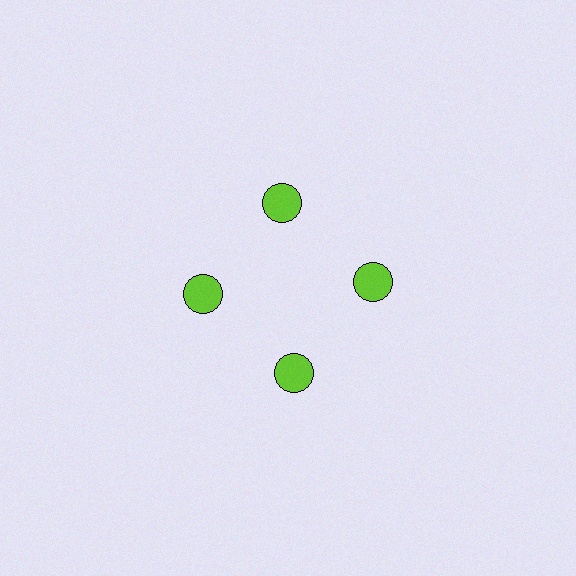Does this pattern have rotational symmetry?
Yes, this pattern has 4-fold rotational symmetry. It looks the same after rotating 90 degrees around the center.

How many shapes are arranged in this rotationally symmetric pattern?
There are 4 shapes, arranged in 4 groups of 1.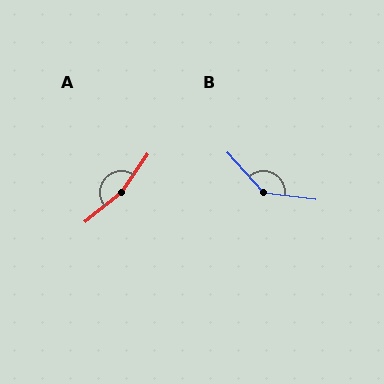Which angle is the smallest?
B, at approximately 138 degrees.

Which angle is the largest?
A, at approximately 163 degrees.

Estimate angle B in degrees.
Approximately 138 degrees.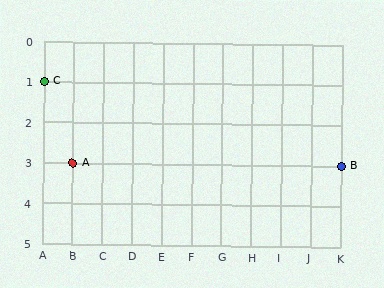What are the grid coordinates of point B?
Point B is at grid coordinates (K, 3).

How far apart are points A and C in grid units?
Points A and C are 1 column and 2 rows apart (about 2.2 grid units diagonally).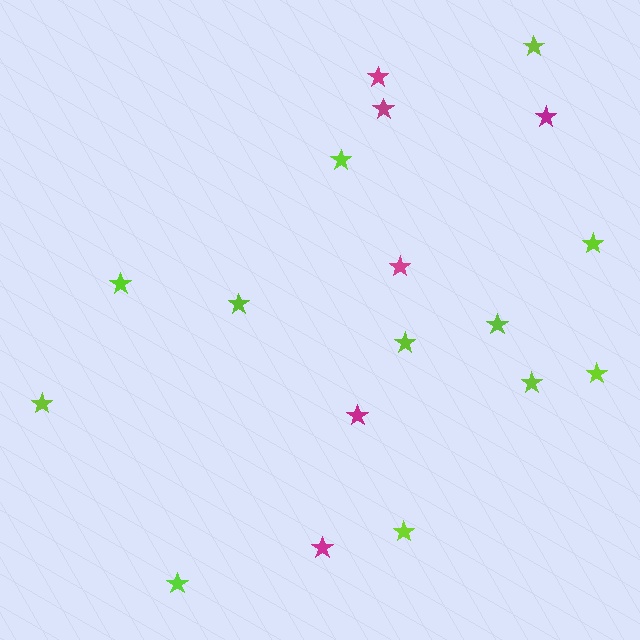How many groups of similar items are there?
There are 2 groups: one group of magenta stars (6) and one group of lime stars (12).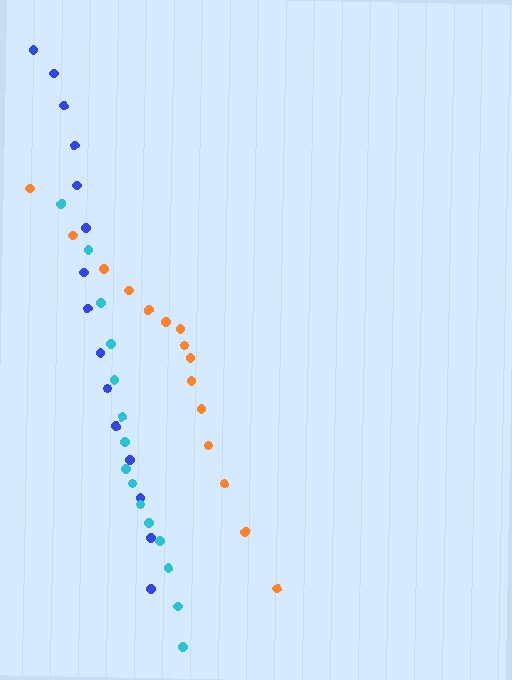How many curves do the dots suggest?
There are 3 distinct paths.